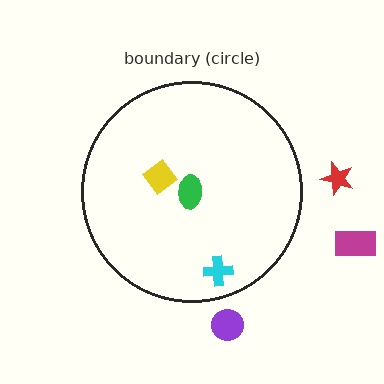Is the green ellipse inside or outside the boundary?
Inside.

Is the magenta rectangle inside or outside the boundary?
Outside.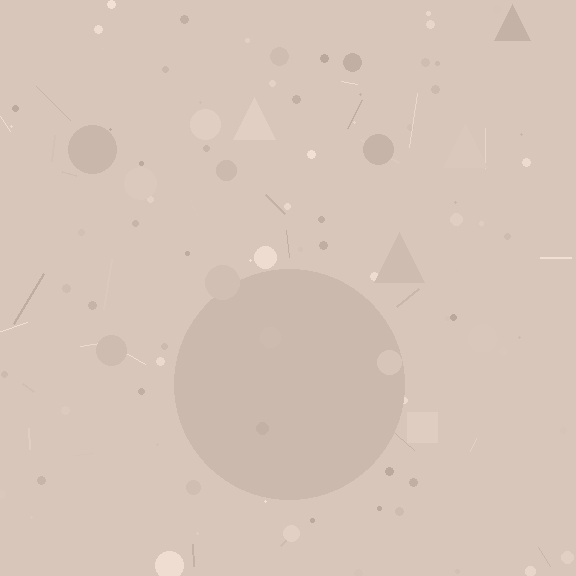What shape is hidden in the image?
A circle is hidden in the image.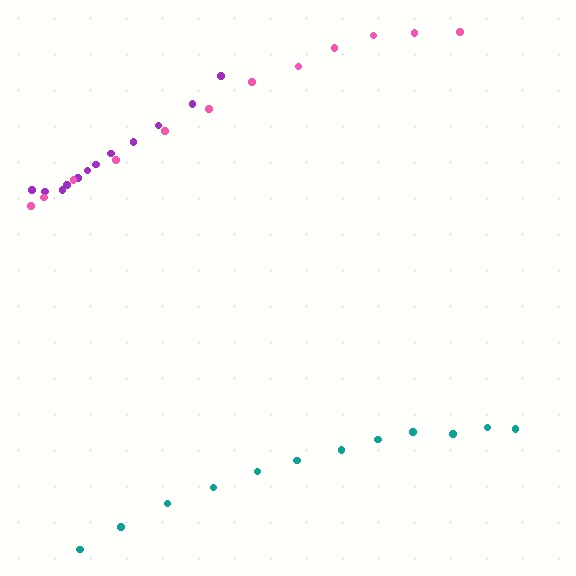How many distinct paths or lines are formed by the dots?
There are 3 distinct paths.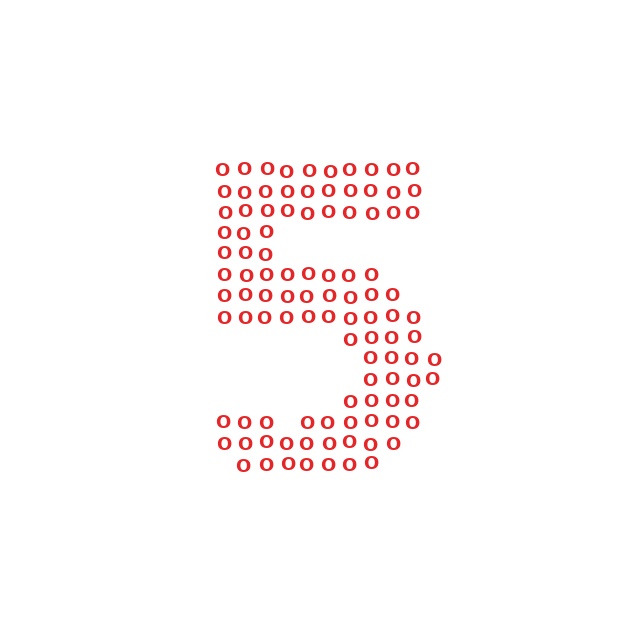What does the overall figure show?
The overall figure shows the digit 5.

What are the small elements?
The small elements are letter O's.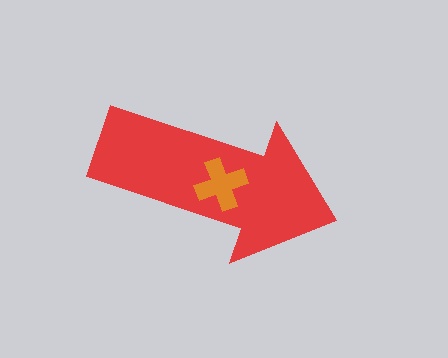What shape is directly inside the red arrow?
The orange cross.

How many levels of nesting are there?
2.